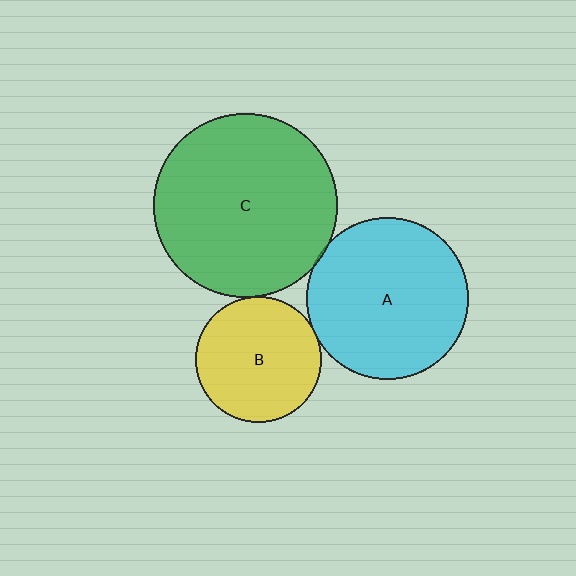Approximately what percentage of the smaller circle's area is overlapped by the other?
Approximately 5%.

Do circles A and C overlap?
Yes.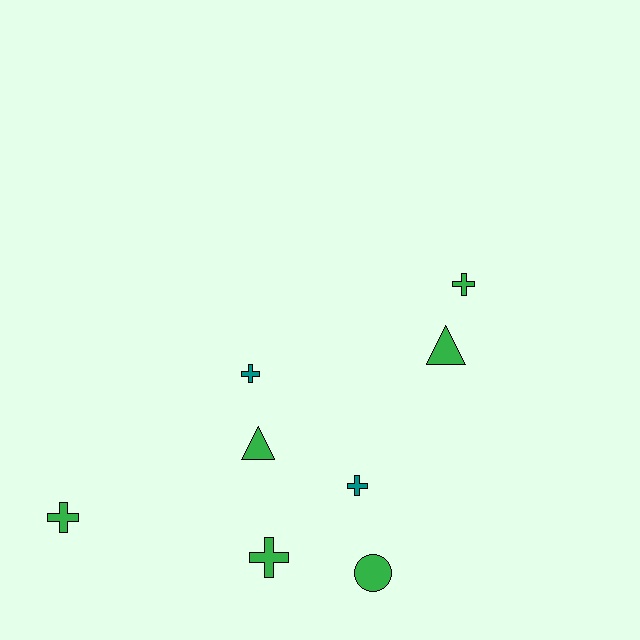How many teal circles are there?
There are no teal circles.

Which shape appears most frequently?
Cross, with 5 objects.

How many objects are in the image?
There are 8 objects.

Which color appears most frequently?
Green, with 6 objects.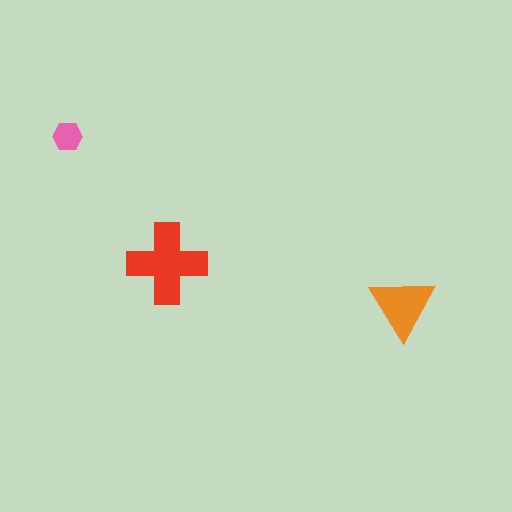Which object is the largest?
The red cross.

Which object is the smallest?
The pink hexagon.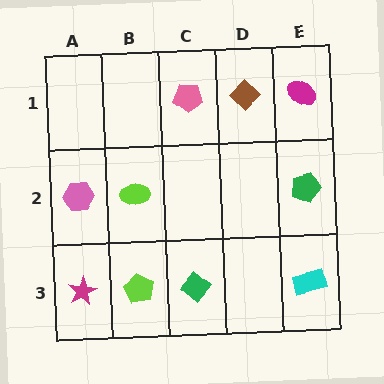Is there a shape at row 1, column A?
No, that cell is empty.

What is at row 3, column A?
A magenta star.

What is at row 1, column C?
A pink pentagon.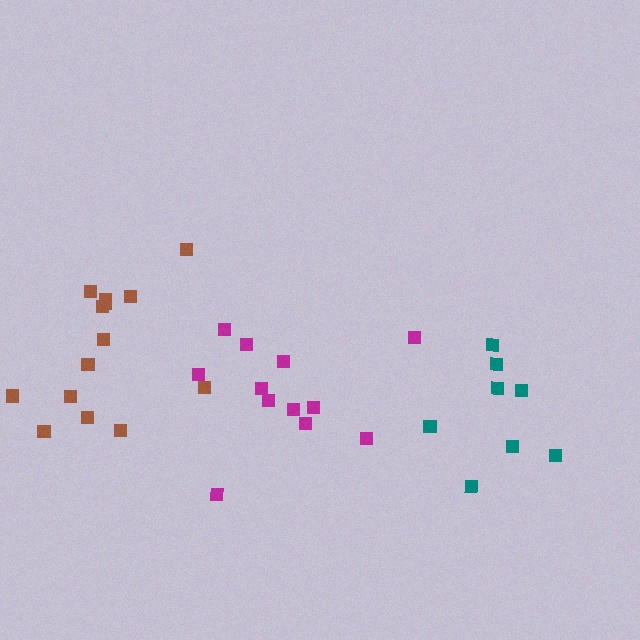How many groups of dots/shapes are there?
There are 3 groups.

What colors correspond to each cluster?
The clusters are colored: teal, brown, magenta.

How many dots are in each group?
Group 1: 8 dots, Group 2: 14 dots, Group 3: 12 dots (34 total).